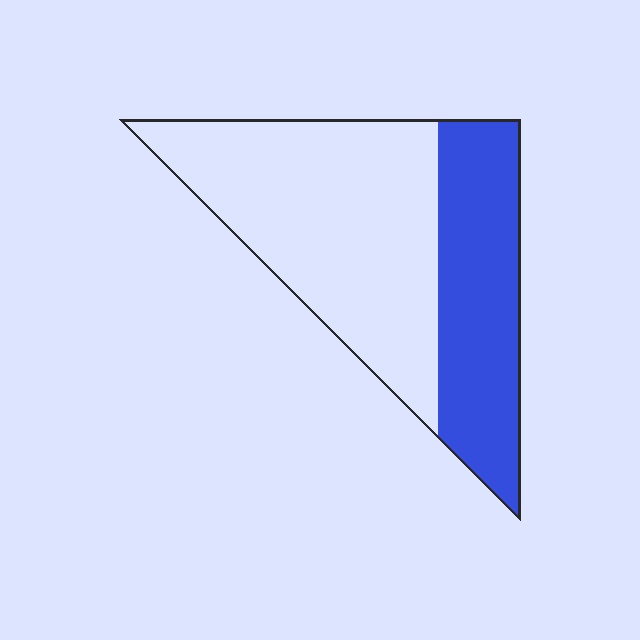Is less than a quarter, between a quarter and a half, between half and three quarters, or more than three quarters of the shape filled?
Between a quarter and a half.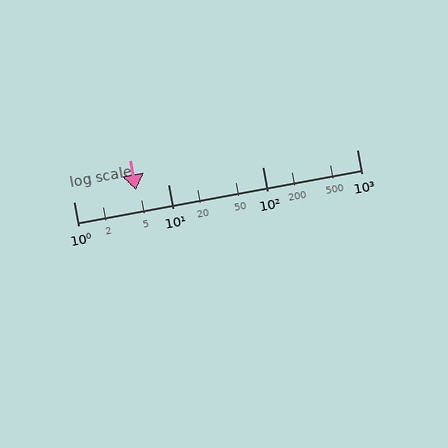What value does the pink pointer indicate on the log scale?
The pointer indicates approximately 4.6.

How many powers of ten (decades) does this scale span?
The scale spans 3 decades, from 1 to 1000.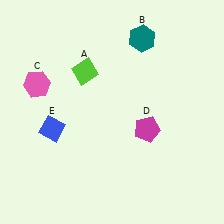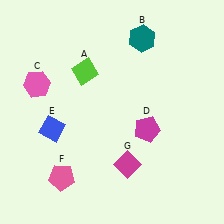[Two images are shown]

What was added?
A pink pentagon (F), a magenta diamond (G) were added in Image 2.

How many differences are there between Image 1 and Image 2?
There are 2 differences between the two images.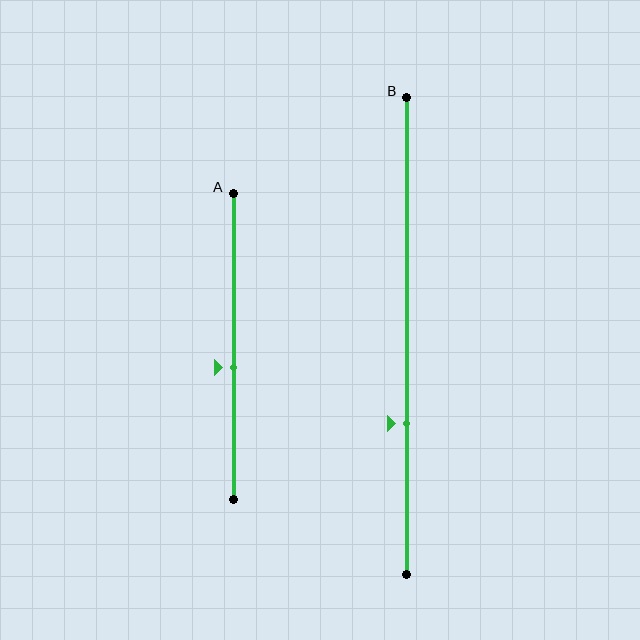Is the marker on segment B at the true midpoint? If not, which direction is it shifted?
No, the marker on segment B is shifted downward by about 18% of the segment length.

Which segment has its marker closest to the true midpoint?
Segment A has its marker closest to the true midpoint.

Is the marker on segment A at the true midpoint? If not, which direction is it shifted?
No, the marker on segment A is shifted downward by about 7% of the segment length.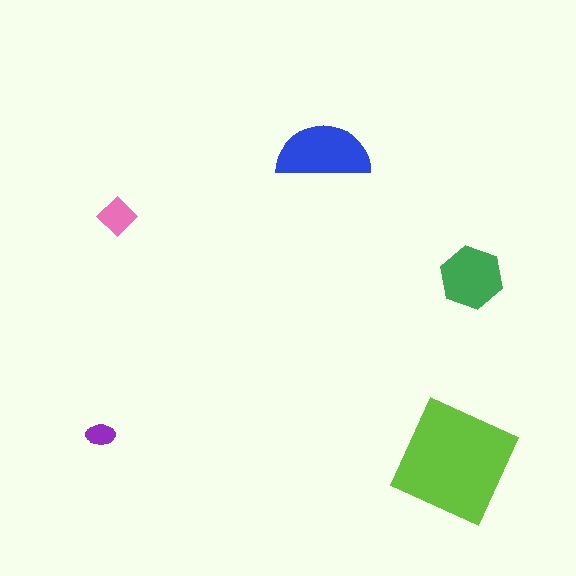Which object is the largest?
The lime square.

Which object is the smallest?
The purple ellipse.